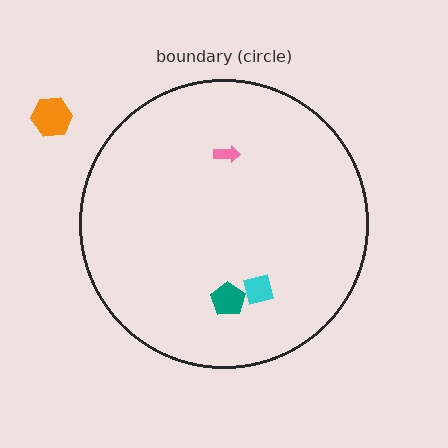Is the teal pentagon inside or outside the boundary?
Inside.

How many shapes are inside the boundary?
3 inside, 1 outside.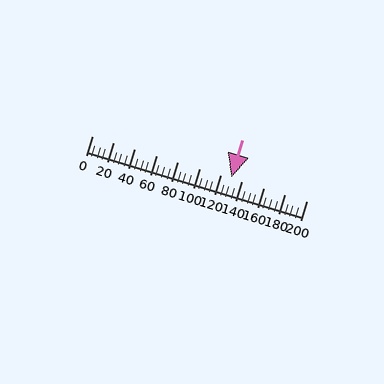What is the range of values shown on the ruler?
The ruler shows values from 0 to 200.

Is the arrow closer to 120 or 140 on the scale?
The arrow is closer to 140.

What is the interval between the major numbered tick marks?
The major tick marks are spaced 20 units apart.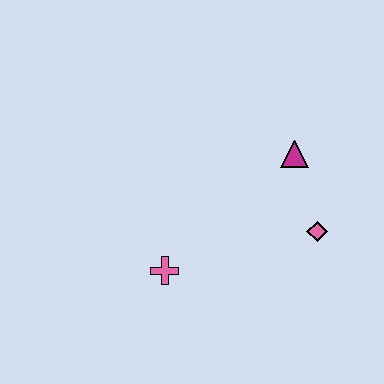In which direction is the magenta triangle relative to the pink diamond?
The magenta triangle is above the pink diamond.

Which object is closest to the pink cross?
The pink diamond is closest to the pink cross.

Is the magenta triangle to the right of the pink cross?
Yes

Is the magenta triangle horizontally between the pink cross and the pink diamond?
Yes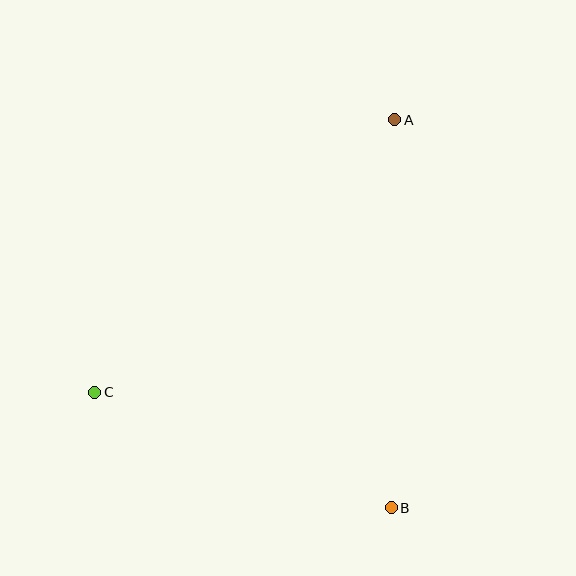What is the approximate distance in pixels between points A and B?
The distance between A and B is approximately 388 pixels.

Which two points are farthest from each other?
Points A and C are farthest from each other.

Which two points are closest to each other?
Points B and C are closest to each other.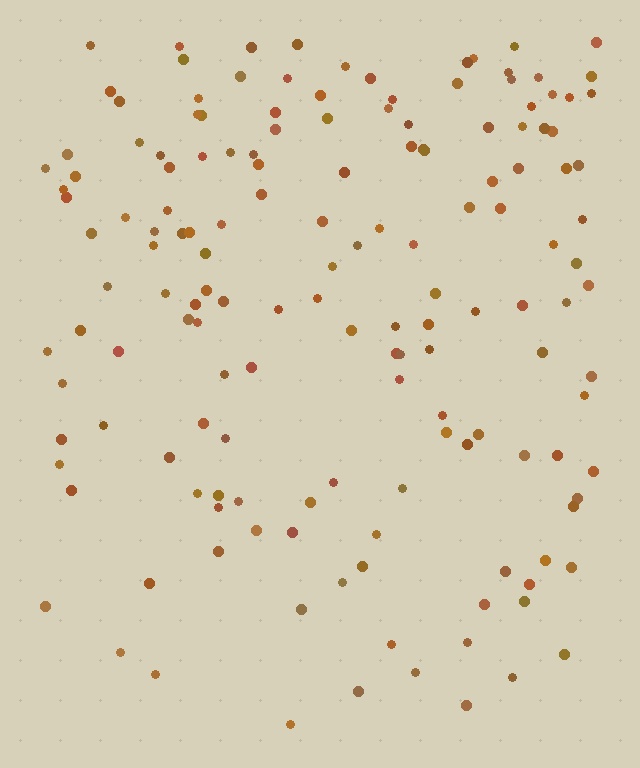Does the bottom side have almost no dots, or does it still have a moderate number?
Still a moderate number, just noticeably fewer than the top.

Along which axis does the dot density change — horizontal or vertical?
Vertical.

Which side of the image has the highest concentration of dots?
The top.